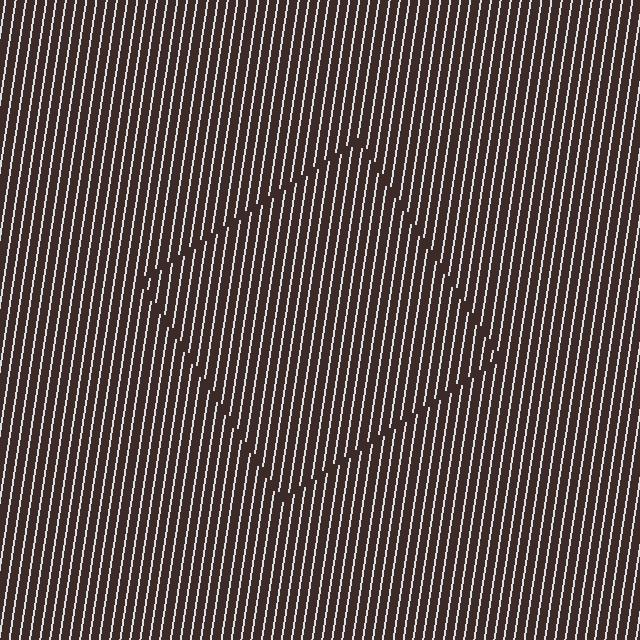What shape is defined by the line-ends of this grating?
An illusory square. The interior of the shape contains the same grating, shifted by half a period — the contour is defined by the phase discontinuity where line-ends from the inner and outer gratings abut.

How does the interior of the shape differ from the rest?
The interior of the shape contains the same grating, shifted by half a period — the contour is defined by the phase discontinuity where line-ends from the inner and outer gratings abut.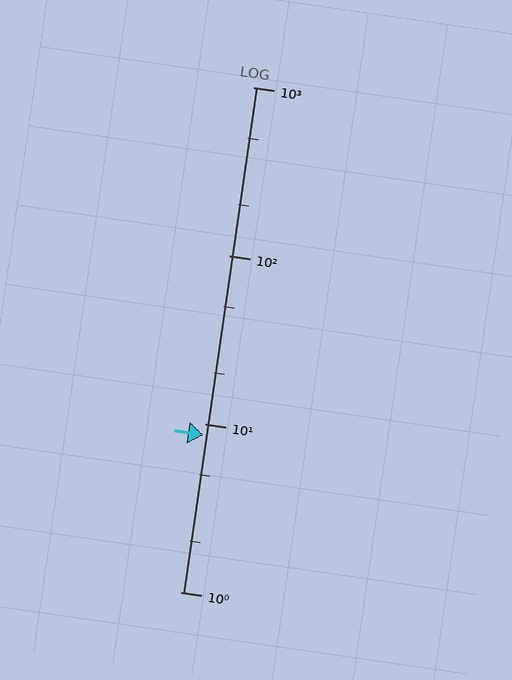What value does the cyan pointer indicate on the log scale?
The pointer indicates approximately 8.6.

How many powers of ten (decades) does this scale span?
The scale spans 3 decades, from 1 to 1000.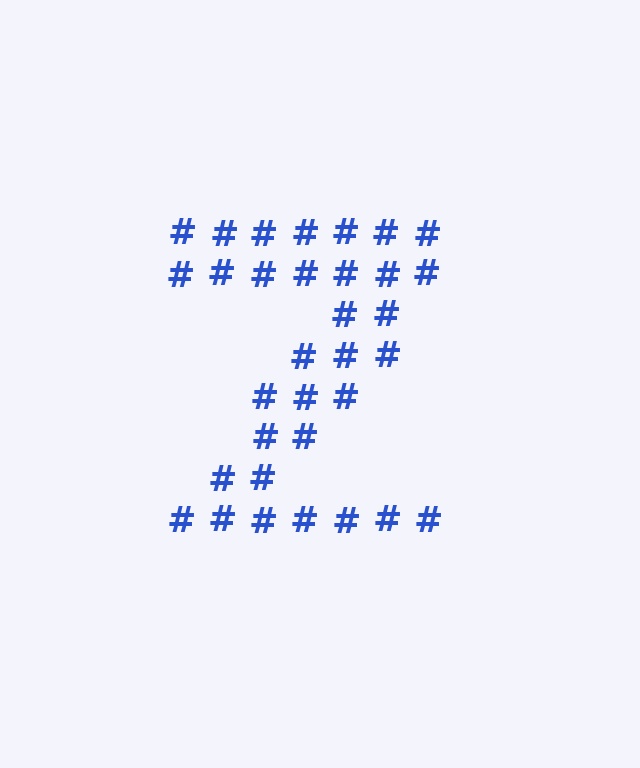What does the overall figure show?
The overall figure shows the letter Z.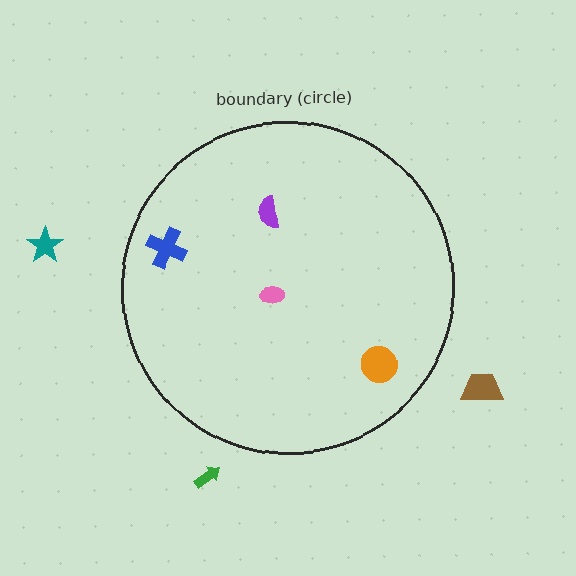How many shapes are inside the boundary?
4 inside, 3 outside.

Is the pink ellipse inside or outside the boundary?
Inside.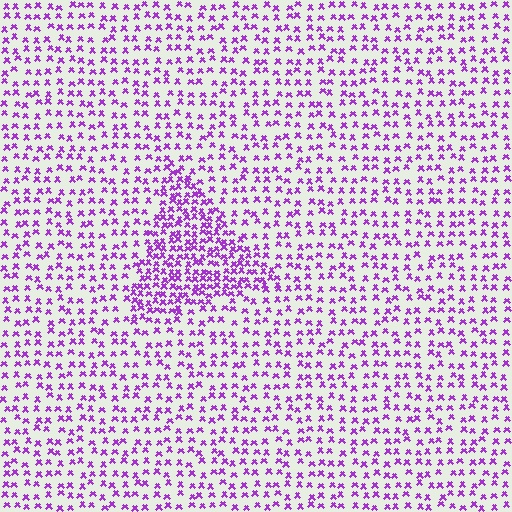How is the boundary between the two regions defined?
The boundary is defined by a change in element density (approximately 2.0x ratio). All elements are the same color, size, and shape.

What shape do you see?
I see a triangle.